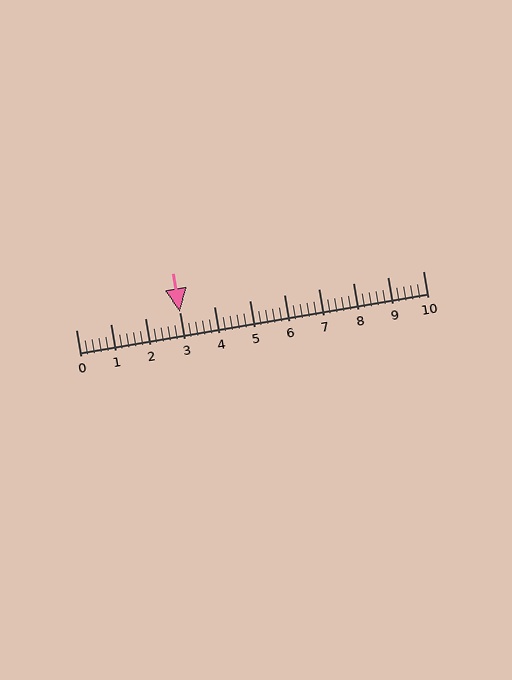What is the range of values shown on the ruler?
The ruler shows values from 0 to 10.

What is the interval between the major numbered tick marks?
The major tick marks are spaced 1 units apart.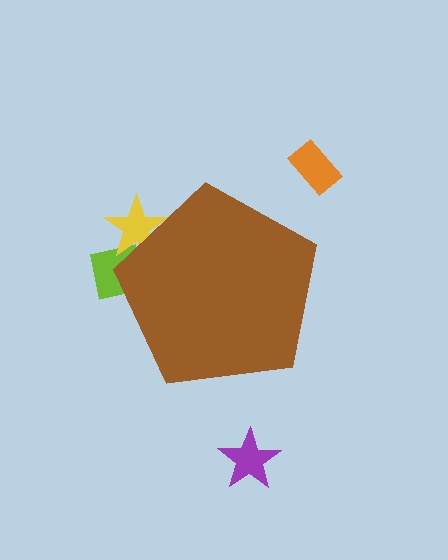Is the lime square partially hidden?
Yes, the lime square is partially hidden behind the brown pentagon.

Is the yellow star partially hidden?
Yes, the yellow star is partially hidden behind the brown pentagon.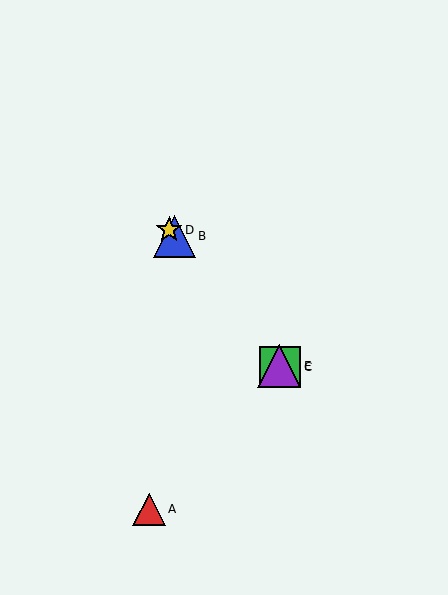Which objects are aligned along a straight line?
Objects B, C, D, E are aligned along a straight line.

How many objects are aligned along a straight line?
4 objects (B, C, D, E) are aligned along a straight line.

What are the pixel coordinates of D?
Object D is at (169, 230).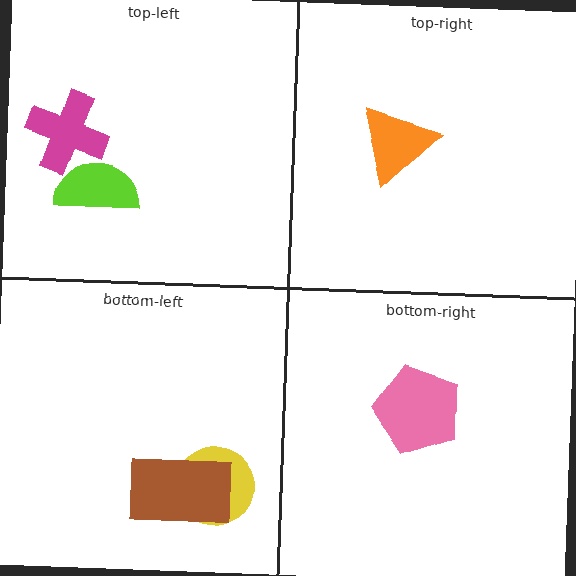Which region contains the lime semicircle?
The top-left region.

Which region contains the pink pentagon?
The bottom-right region.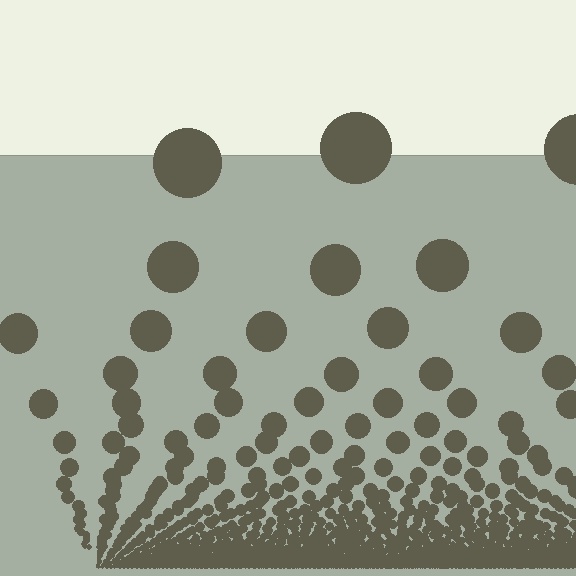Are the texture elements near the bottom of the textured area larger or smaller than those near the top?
Smaller. The gradient is inverted — elements near the bottom are smaller and denser.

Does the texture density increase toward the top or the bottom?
Density increases toward the bottom.